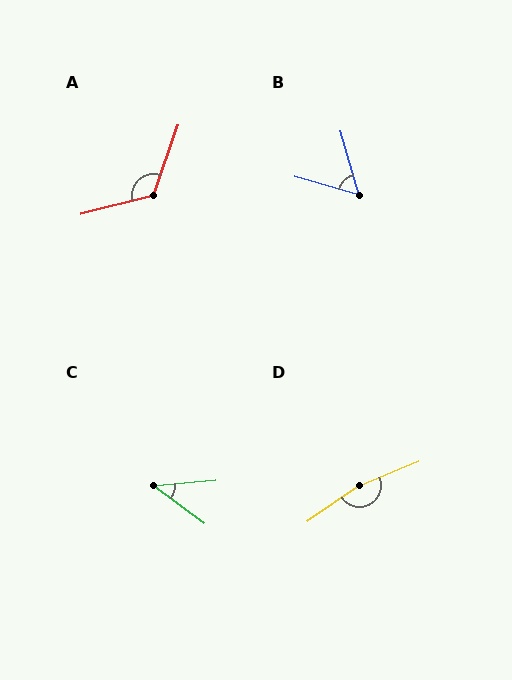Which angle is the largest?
D, at approximately 168 degrees.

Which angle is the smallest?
C, at approximately 42 degrees.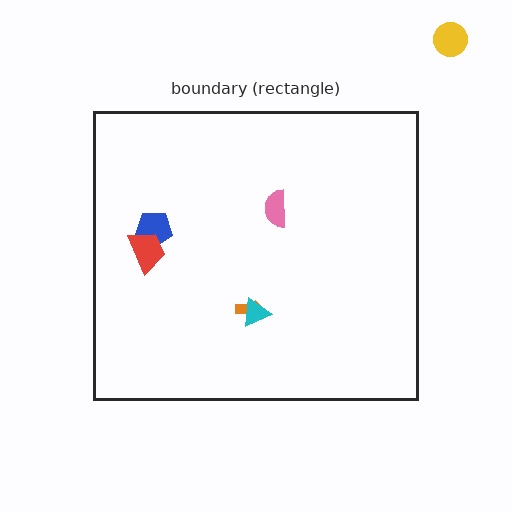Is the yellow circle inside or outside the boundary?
Outside.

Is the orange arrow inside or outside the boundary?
Inside.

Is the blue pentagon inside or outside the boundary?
Inside.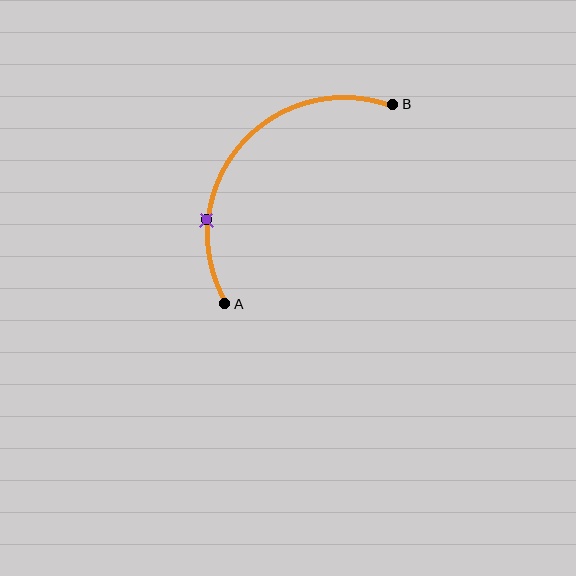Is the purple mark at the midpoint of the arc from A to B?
No. The purple mark lies on the arc but is closer to endpoint A. The arc midpoint would be at the point on the curve equidistant along the arc from both A and B.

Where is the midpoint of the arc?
The arc midpoint is the point on the curve farthest from the straight line joining A and B. It sits above and to the left of that line.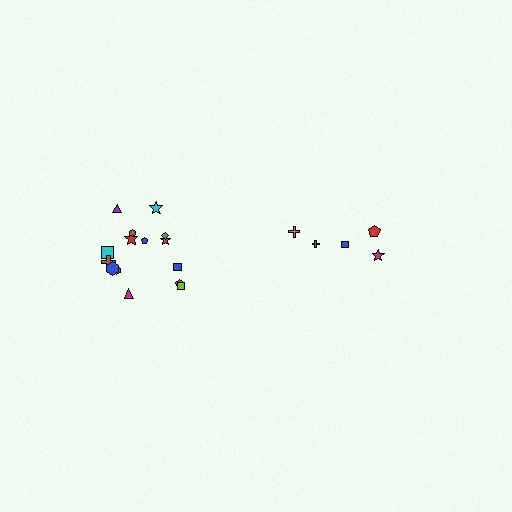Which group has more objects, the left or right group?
The left group.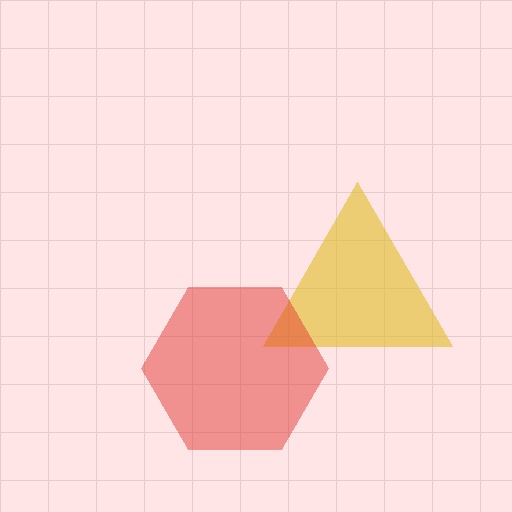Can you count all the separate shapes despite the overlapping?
Yes, there are 2 separate shapes.